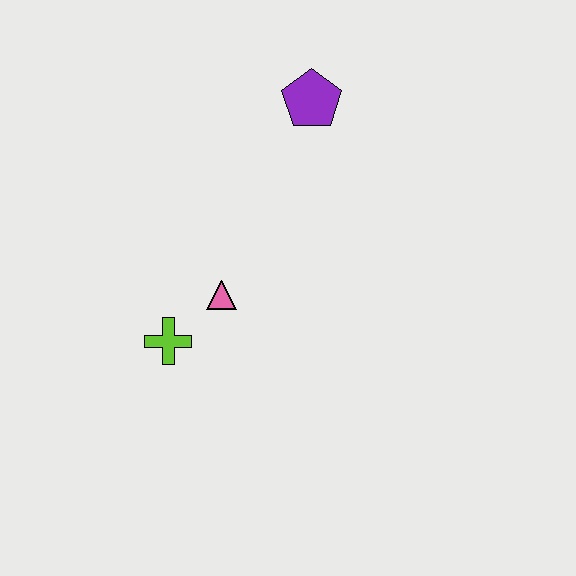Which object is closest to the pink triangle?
The lime cross is closest to the pink triangle.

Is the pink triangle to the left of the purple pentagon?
Yes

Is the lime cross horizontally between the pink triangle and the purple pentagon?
No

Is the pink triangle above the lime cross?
Yes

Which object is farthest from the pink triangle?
The purple pentagon is farthest from the pink triangle.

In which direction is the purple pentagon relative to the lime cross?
The purple pentagon is above the lime cross.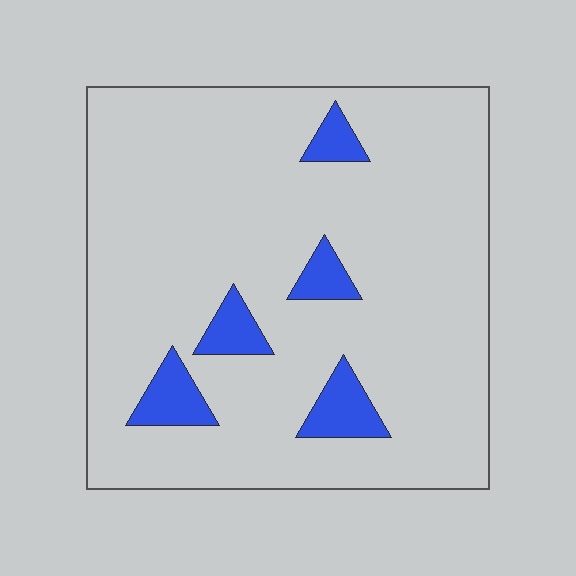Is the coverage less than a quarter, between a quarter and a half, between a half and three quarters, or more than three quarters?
Less than a quarter.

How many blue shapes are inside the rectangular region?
5.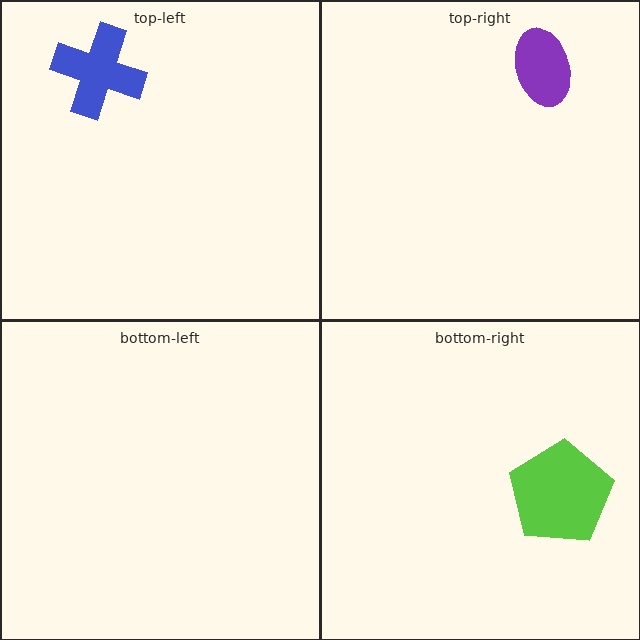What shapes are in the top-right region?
The purple ellipse.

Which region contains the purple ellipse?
The top-right region.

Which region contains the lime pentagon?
The bottom-right region.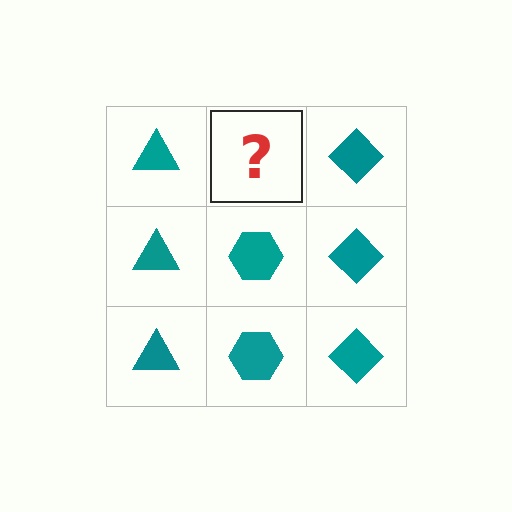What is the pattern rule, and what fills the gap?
The rule is that each column has a consistent shape. The gap should be filled with a teal hexagon.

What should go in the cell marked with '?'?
The missing cell should contain a teal hexagon.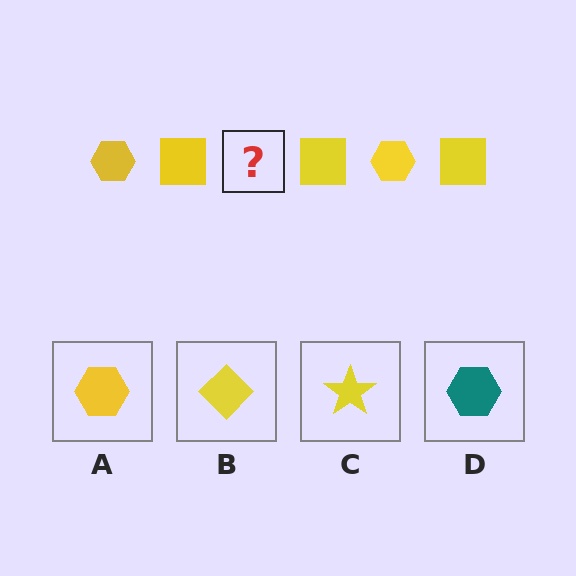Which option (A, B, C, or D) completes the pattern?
A.